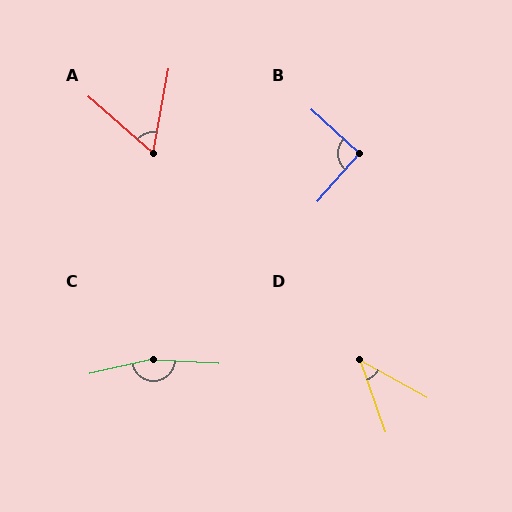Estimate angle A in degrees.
Approximately 60 degrees.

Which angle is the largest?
C, at approximately 164 degrees.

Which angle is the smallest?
D, at approximately 42 degrees.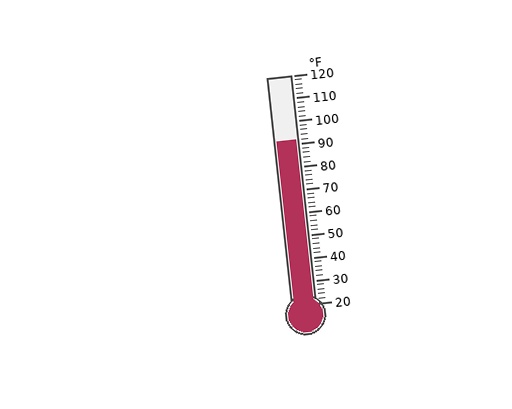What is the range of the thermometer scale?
The thermometer scale ranges from 20°F to 120°F.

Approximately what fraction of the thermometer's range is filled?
The thermometer is filled to approximately 70% of its range.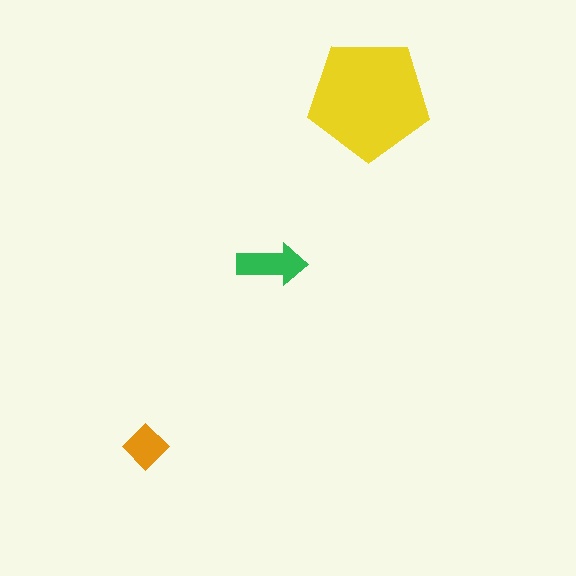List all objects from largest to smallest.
The yellow pentagon, the green arrow, the orange diamond.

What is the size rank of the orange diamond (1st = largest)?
3rd.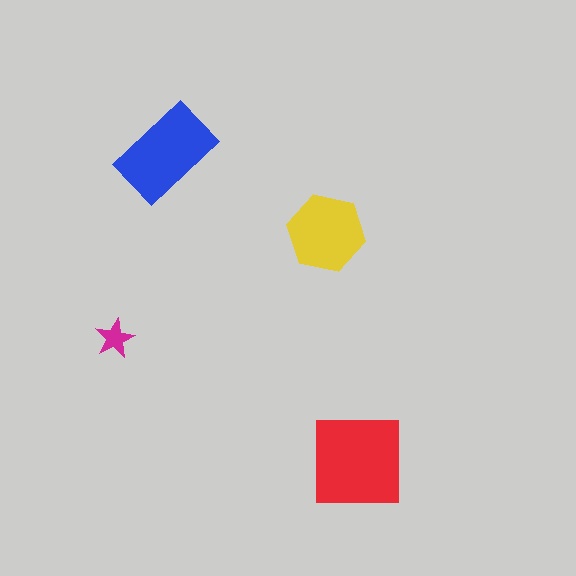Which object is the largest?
The red square.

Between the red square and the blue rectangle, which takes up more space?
The red square.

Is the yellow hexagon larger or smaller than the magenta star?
Larger.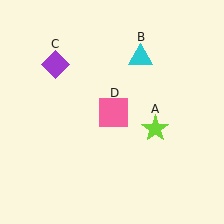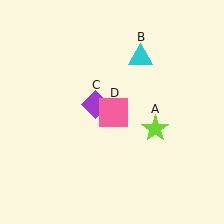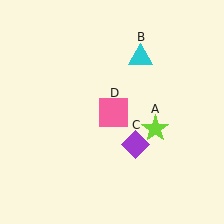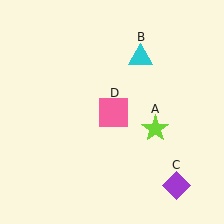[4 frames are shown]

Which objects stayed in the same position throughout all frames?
Lime star (object A) and cyan triangle (object B) and pink square (object D) remained stationary.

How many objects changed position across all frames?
1 object changed position: purple diamond (object C).